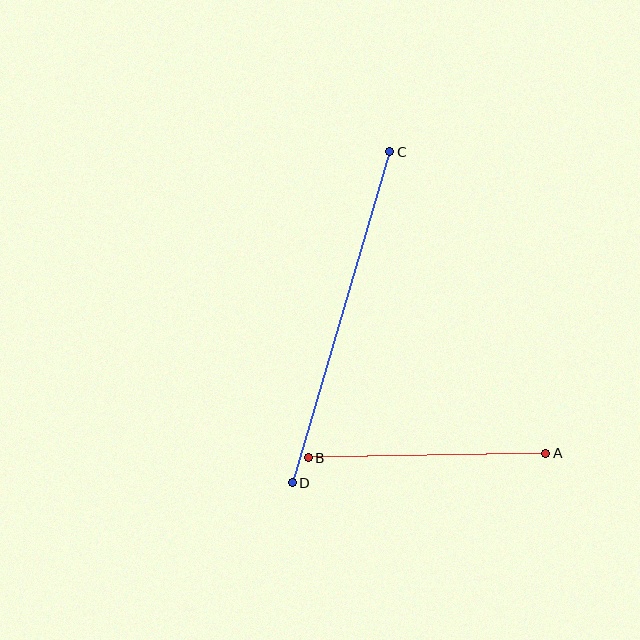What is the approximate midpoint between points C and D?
The midpoint is at approximately (341, 317) pixels.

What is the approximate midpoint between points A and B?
The midpoint is at approximately (427, 455) pixels.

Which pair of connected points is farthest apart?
Points C and D are farthest apart.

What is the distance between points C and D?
The distance is approximately 345 pixels.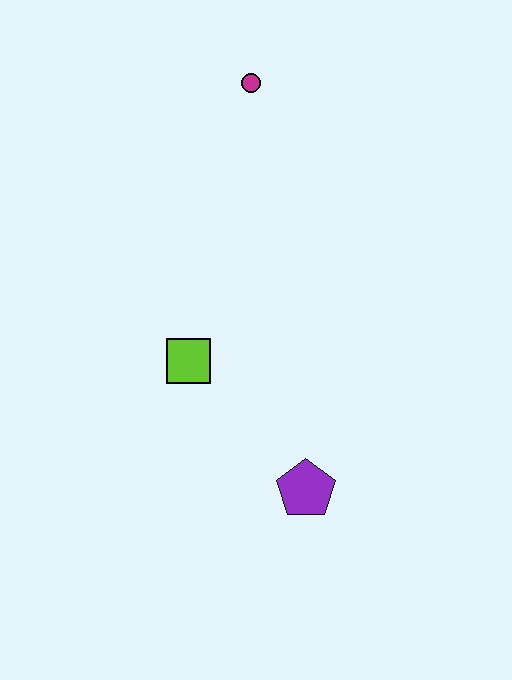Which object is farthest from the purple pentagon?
The magenta circle is farthest from the purple pentagon.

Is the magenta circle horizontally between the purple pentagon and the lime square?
Yes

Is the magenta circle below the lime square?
No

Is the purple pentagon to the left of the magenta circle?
No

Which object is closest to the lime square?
The purple pentagon is closest to the lime square.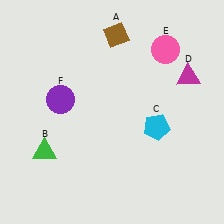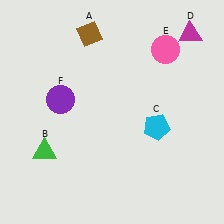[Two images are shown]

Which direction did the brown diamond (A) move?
The brown diamond (A) moved left.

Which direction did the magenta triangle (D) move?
The magenta triangle (D) moved up.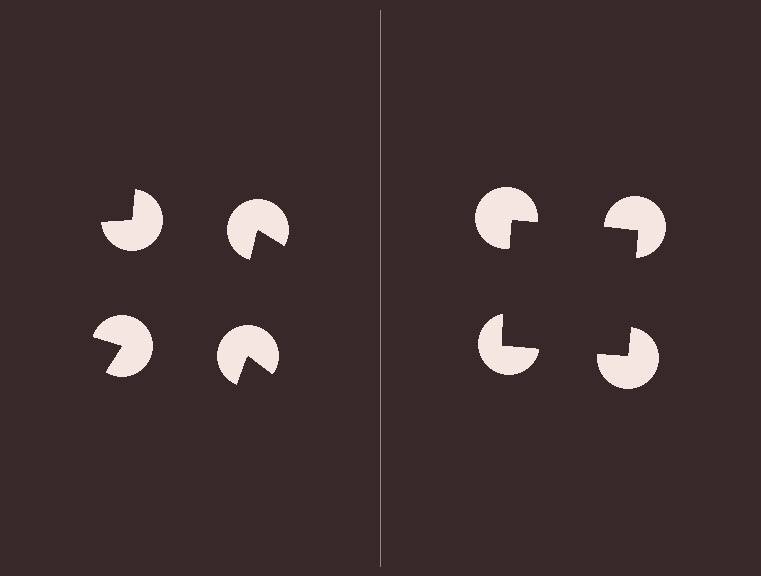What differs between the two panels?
The pac-man discs are positioned identically on both sides; only the wedge orientations differ. On the right they align to a square; on the left they are misaligned.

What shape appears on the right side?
An illusory square.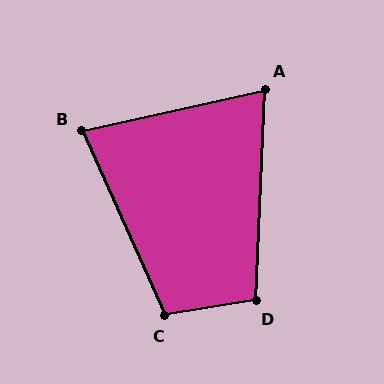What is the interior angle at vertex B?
Approximately 78 degrees (acute).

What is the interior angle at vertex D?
Approximately 102 degrees (obtuse).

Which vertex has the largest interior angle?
C, at approximately 105 degrees.